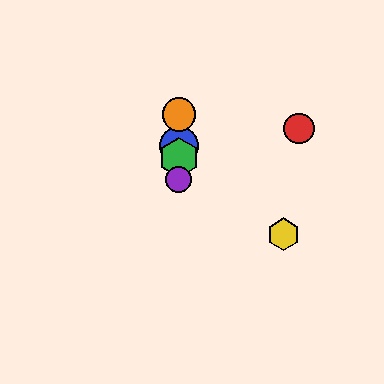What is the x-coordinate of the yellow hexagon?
The yellow hexagon is at x≈283.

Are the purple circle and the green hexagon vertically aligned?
Yes, both are at x≈179.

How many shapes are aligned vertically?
4 shapes (the blue circle, the green hexagon, the purple circle, the orange circle) are aligned vertically.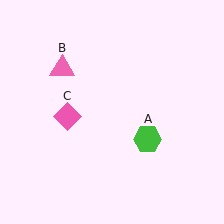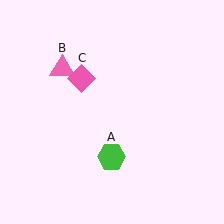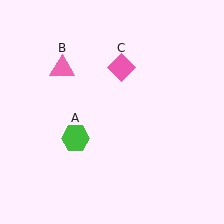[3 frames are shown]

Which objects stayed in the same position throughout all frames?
Pink triangle (object B) remained stationary.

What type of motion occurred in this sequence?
The green hexagon (object A), pink diamond (object C) rotated clockwise around the center of the scene.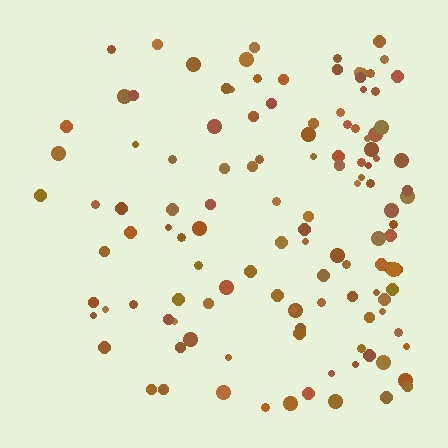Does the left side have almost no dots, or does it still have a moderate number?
Still a moderate number, just noticeably fewer than the right.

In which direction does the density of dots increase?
From left to right, with the right side densest.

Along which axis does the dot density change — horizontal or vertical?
Horizontal.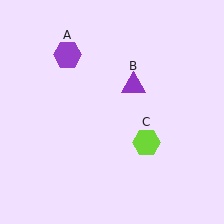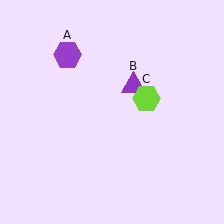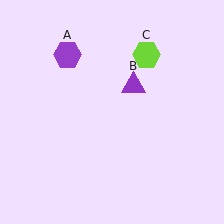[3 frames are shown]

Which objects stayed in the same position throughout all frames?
Purple hexagon (object A) and purple triangle (object B) remained stationary.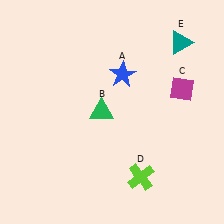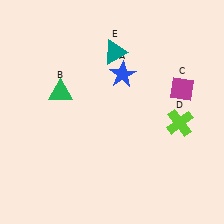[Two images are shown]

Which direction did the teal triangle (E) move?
The teal triangle (E) moved left.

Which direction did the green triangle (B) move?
The green triangle (B) moved left.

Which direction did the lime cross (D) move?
The lime cross (D) moved up.